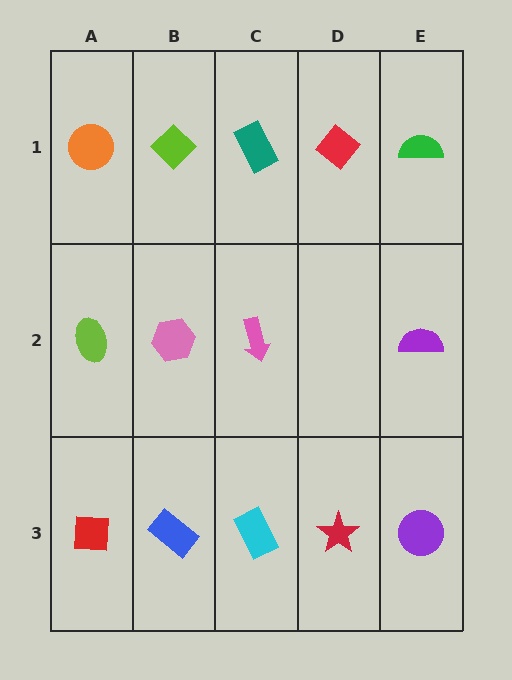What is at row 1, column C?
A teal rectangle.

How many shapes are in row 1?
5 shapes.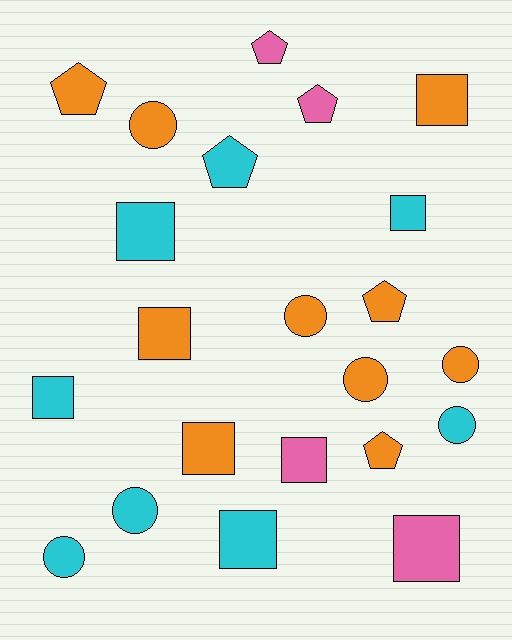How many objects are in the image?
There are 22 objects.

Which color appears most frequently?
Orange, with 10 objects.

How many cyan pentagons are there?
There is 1 cyan pentagon.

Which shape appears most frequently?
Square, with 9 objects.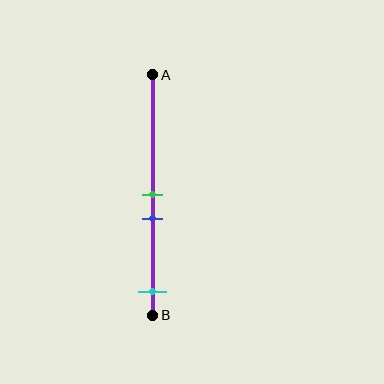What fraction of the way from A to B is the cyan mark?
The cyan mark is approximately 90% (0.9) of the way from A to B.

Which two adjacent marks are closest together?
The green and blue marks are the closest adjacent pair.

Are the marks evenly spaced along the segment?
No, the marks are not evenly spaced.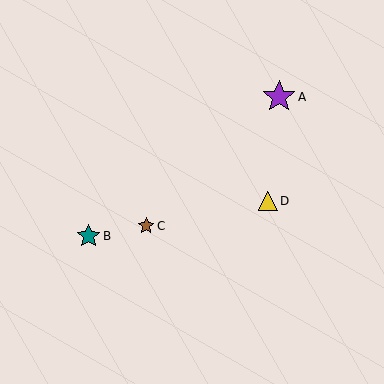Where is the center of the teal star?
The center of the teal star is at (89, 236).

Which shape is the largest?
The purple star (labeled A) is the largest.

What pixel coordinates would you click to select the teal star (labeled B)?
Click at (89, 236) to select the teal star B.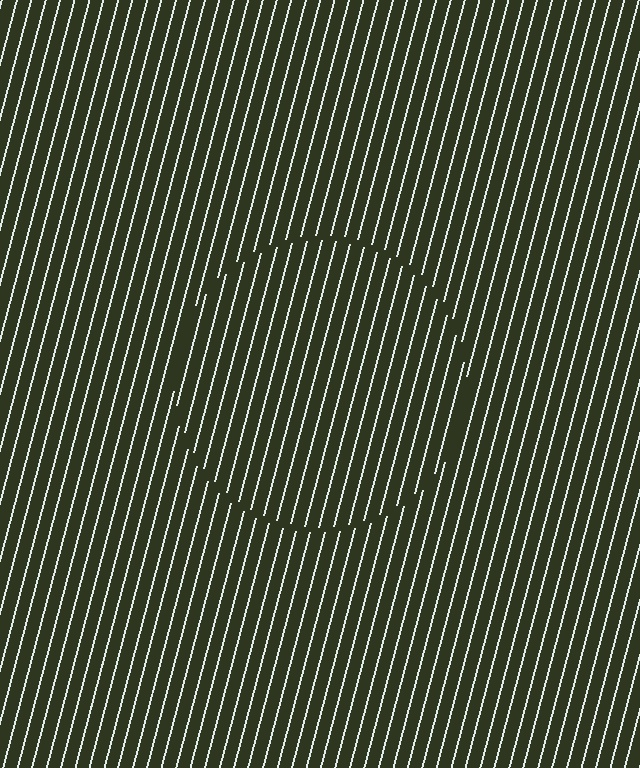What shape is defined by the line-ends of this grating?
An illusory circle. The interior of the shape contains the same grating, shifted by half a period — the contour is defined by the phase discontinuity where line-ends from the inner and outer gratings abut.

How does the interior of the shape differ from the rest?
The interior of the shape contains the same grating, shifted by half a period — the contour is defined by the phase discontinuity where line-ends from the inner and outer gratings abut.